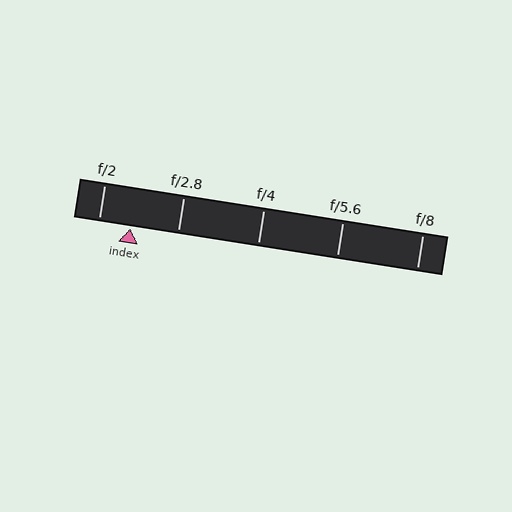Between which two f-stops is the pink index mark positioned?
The index mark is between f/2 and f/2.8.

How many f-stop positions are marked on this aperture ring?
There are 5 f-stop positions marked.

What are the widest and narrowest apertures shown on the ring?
The widest aperture shown is f/2 and the narrowest is f/8.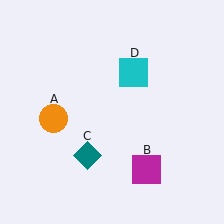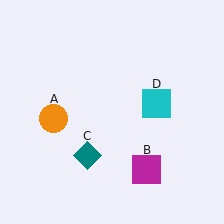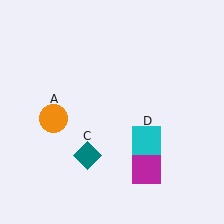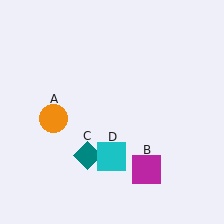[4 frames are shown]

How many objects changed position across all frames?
1 object changed position: cyan square (object D).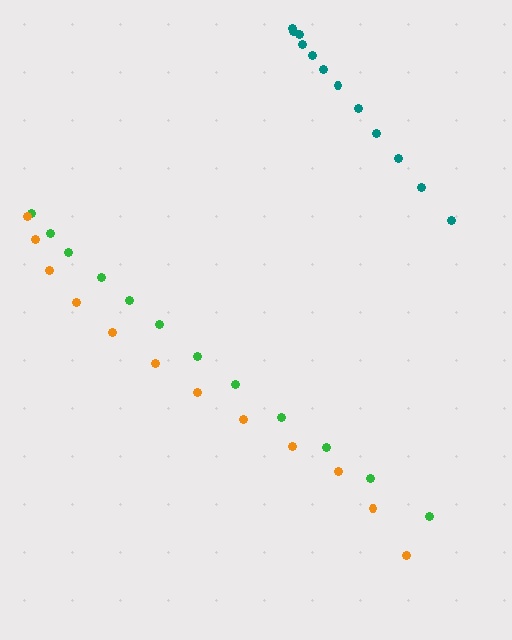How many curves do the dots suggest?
There are 3 distinct paths.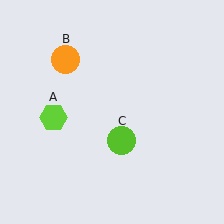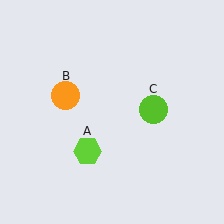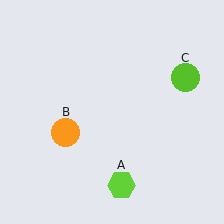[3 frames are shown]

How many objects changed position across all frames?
3 objects changed position: lime hexagon (object A), orange circle (object B), lime circle (object C).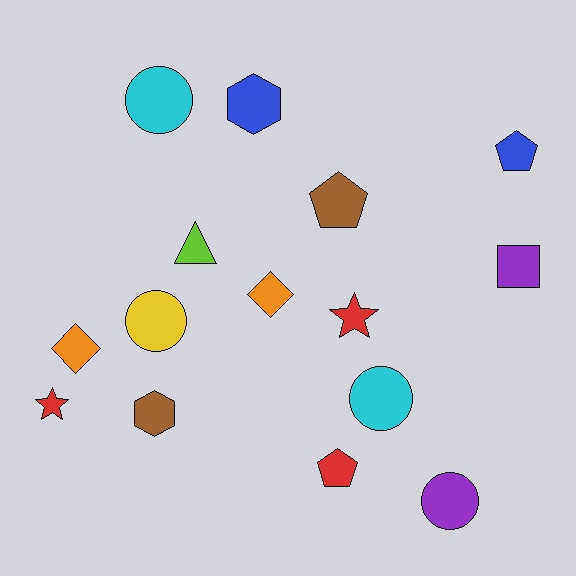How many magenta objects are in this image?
There are no magenta objects.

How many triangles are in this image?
There is 1 triangle.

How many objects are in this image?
There are 15 objects.